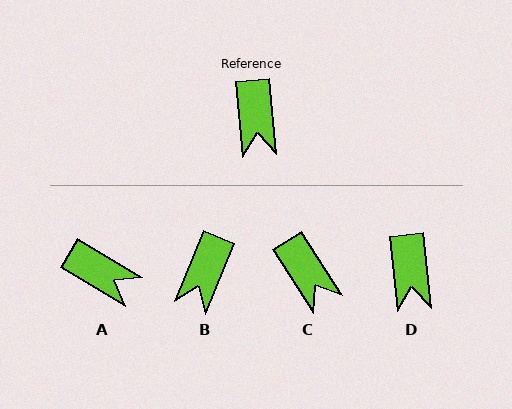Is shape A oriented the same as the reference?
No, it is off by about 53 degrees.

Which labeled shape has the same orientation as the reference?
D.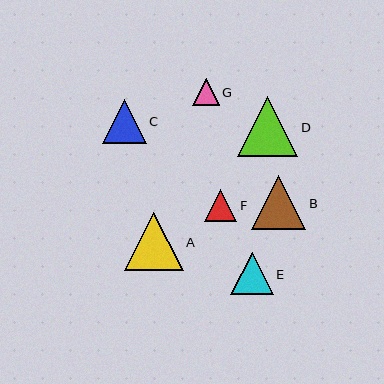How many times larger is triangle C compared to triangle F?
Triangle C is approximately 1.4 times the size of triangle F.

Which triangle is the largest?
Triangle D is the largest with a size of approximately 60 pixels.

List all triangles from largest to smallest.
From largest to smallest: D, A, B, C, E, F, G.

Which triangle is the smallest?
Triangle G is the smallest with a size of approximately 27 pixels.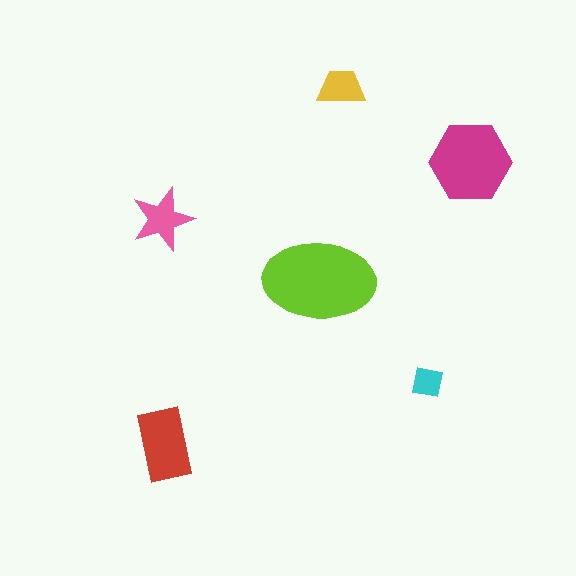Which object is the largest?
The lime ellipse.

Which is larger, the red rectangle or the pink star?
The red rectangle.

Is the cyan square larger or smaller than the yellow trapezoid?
Smaller.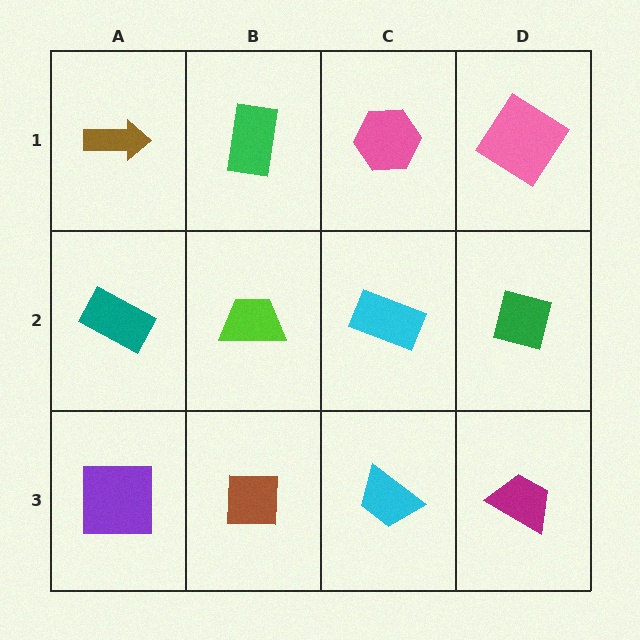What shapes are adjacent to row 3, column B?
A lime trapezoid (row 2, column B), a purple square (row 3, column A), a cyan trapezoid (row 3, column C).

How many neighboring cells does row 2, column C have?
4.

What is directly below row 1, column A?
A teal rectangle.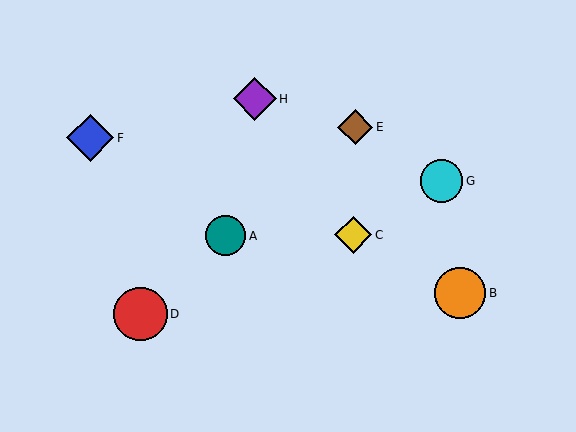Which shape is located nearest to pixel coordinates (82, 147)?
The blue diamond (labeled F) at (90, 138) is nearest to that location.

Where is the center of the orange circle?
The center of the orange circle is at (460, 293).